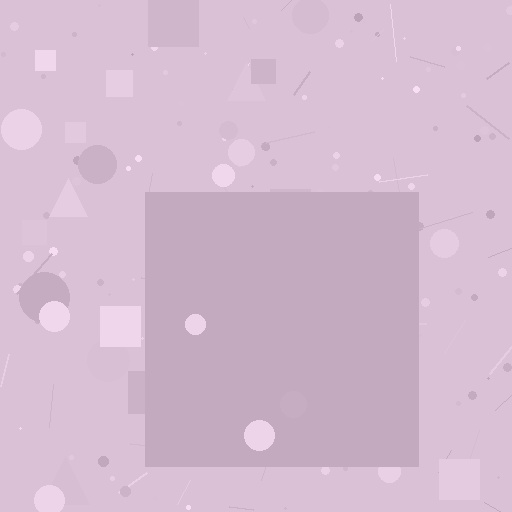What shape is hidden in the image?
A square is hidden in the image.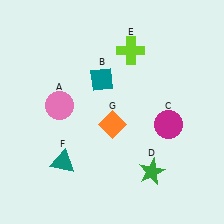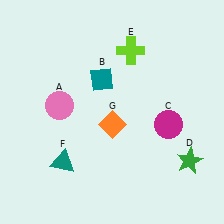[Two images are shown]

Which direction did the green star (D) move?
The green star (D) moved right.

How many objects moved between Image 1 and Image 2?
1 object moved between the two images.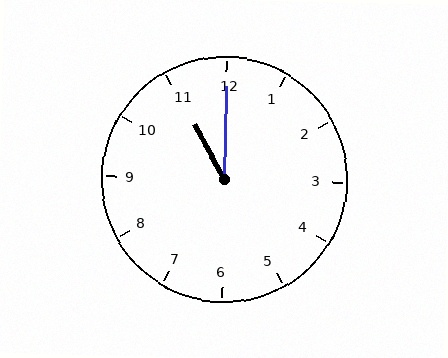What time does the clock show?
11:00.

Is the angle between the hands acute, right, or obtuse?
It is acute.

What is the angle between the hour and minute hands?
Approximately 30 degrees.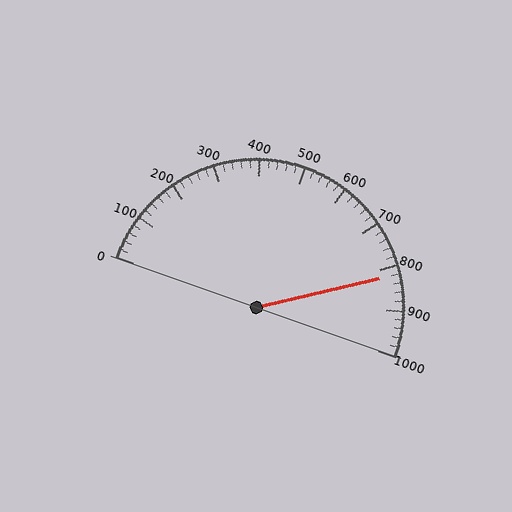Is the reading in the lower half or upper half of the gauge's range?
The reading is in the upper half of the range (0 to 1000).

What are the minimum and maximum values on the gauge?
The gauge ranges from 0 to 1000.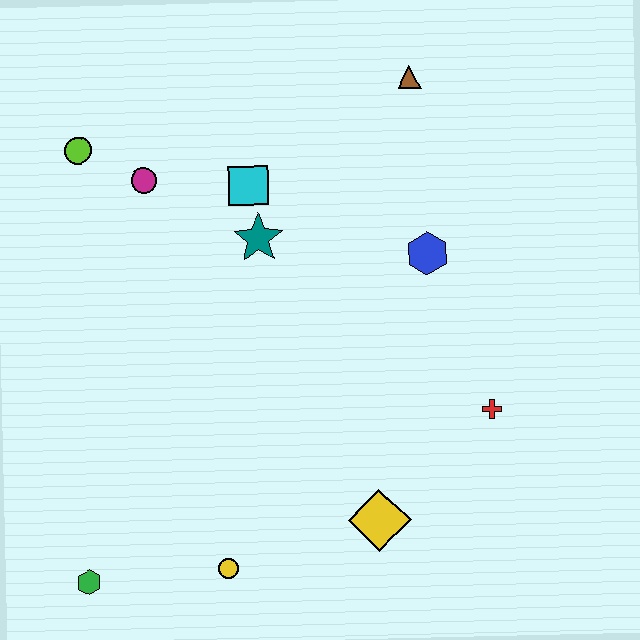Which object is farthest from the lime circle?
The red cross is farthest from the lime circle.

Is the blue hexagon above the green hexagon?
Yes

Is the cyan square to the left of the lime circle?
No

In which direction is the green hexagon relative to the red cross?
The green hexagon is to the left of the red cross.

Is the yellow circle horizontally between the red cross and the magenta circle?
Yes